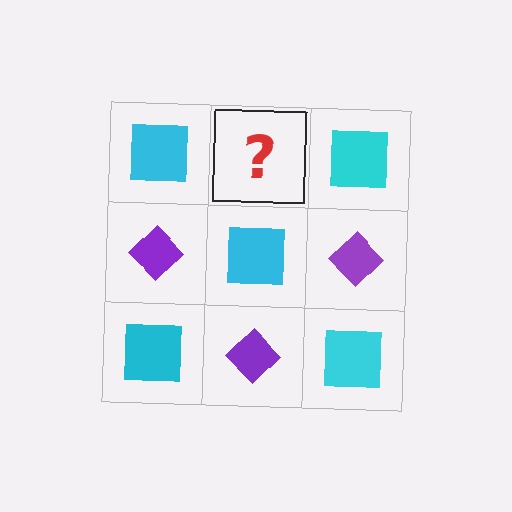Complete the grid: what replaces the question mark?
The question mark should be replaced with a purple diamond.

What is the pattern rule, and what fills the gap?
The rule is that it alternates cyan square and purple diamond in a checkerboard pattern. The gap should be filled with a purple diamond.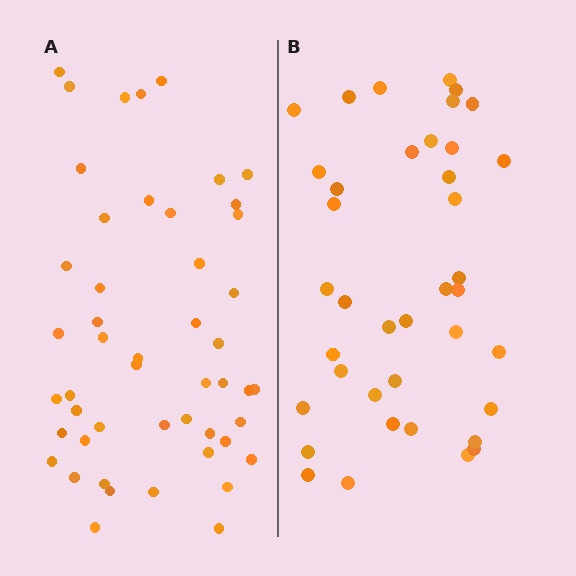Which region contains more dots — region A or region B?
Region A (the left region) has more dots.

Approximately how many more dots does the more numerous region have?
Region A has roughly 10 or so more dots than region B.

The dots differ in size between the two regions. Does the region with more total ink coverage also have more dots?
No. Region B has more total ink coverage because its dots are larger, but region A actually contains more individual dots. Total area can be misleading — the number of items is what matters here.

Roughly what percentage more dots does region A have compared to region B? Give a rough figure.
About 25% more.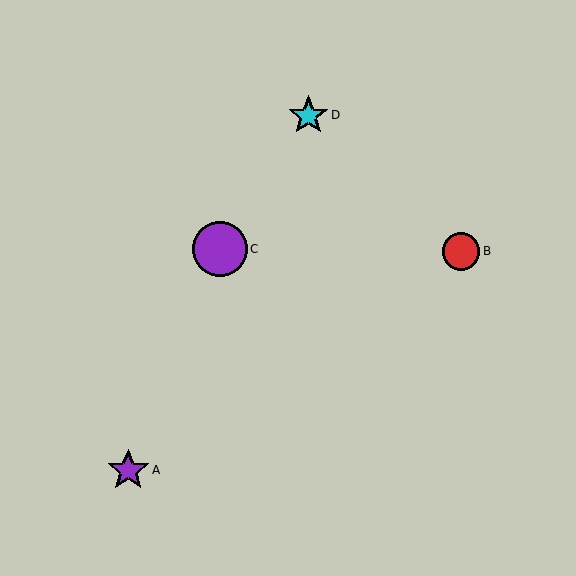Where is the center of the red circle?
The center of the red circle is at (461, 251).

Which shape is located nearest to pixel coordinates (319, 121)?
The cyan star (labeled D) at (308, 115) is nearest to that location.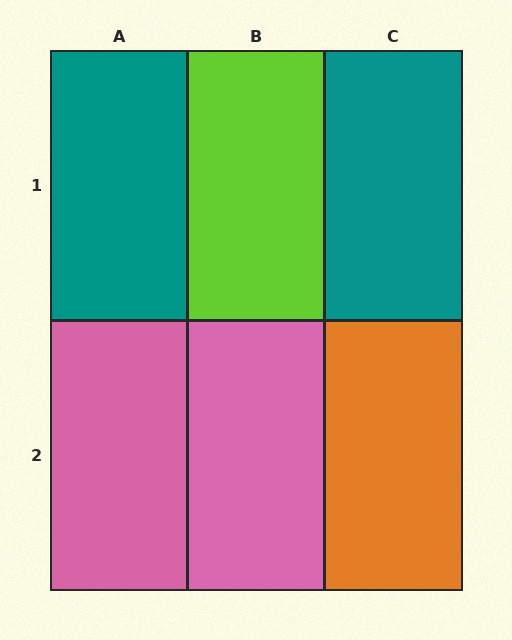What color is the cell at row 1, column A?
Teal.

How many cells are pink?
2 cells are pink.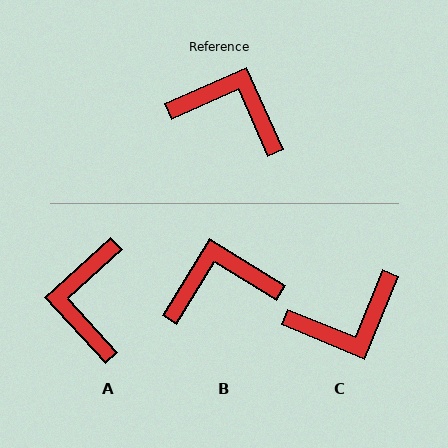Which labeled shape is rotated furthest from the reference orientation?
C, about 136 degrees away.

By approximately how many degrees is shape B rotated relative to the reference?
Approximately 35 degrees counter-clockwise.